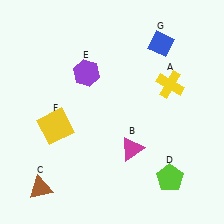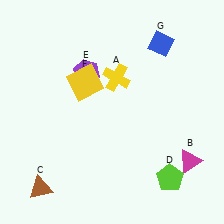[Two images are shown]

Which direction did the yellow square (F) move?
The yellow square (F) moved up.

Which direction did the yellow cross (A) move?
The yellow cross (A) moved left.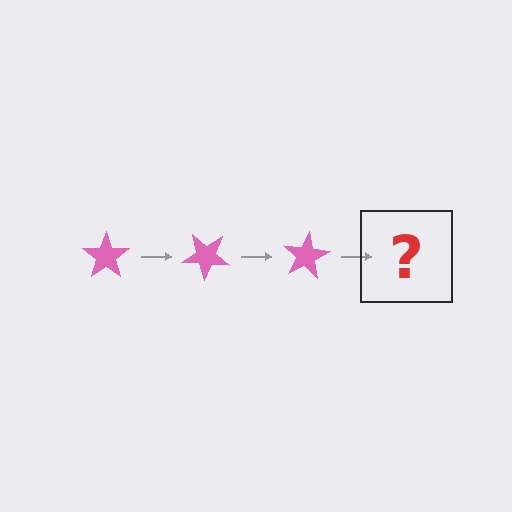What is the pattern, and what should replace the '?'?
The pattern is that the star rotates 40 degrees each step. The '?' should be a pink star rotated 120 degrees.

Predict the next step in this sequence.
The next step is a pink star rotated 120 degrees.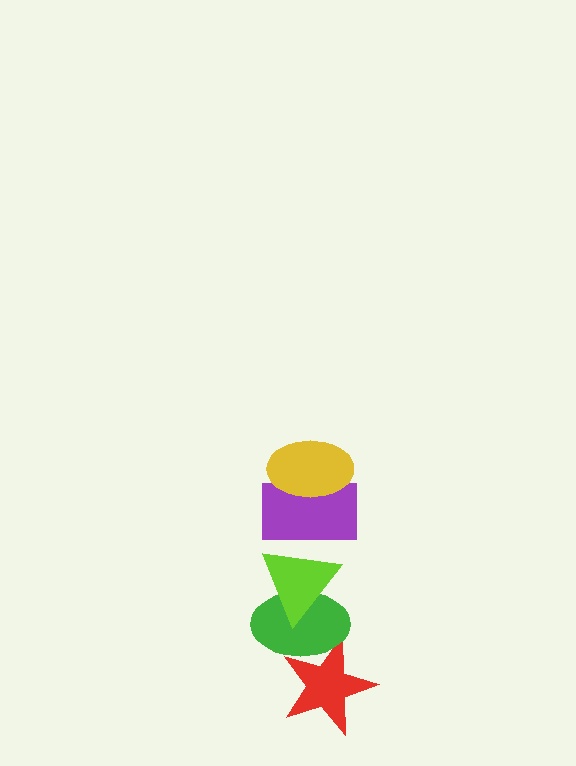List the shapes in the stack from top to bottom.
From top to bottom: the yellow ellipse, the purple rectangle, the lime triangle, the green ellipse, the red star.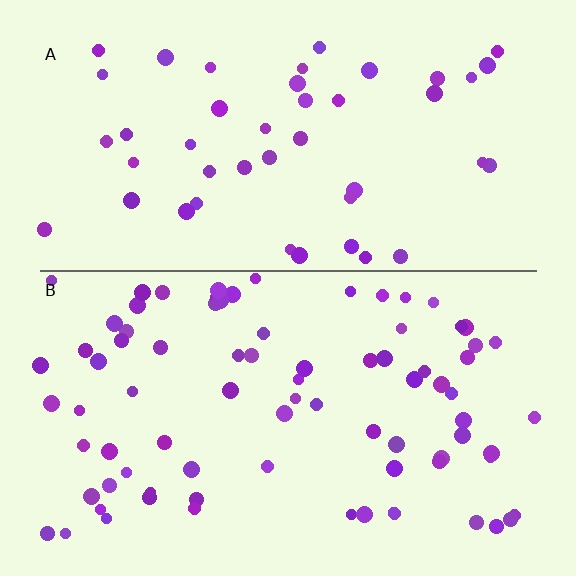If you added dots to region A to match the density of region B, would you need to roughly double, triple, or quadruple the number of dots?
Approximately double.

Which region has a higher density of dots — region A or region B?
B (the bottom).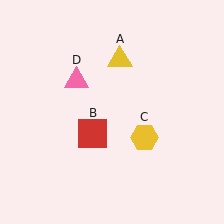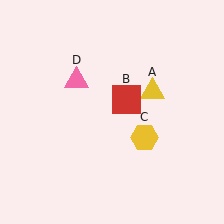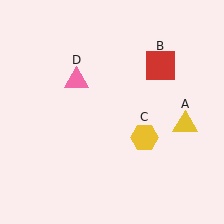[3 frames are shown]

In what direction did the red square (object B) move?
The red square (object B) moved up and to the right.